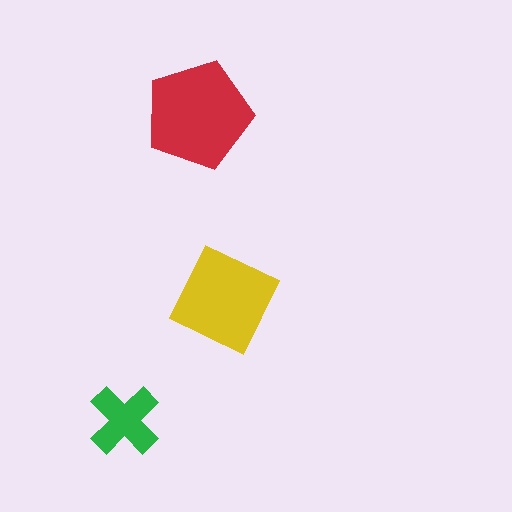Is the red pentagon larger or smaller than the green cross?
Larger.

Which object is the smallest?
The green cross.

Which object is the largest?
The red pentagon.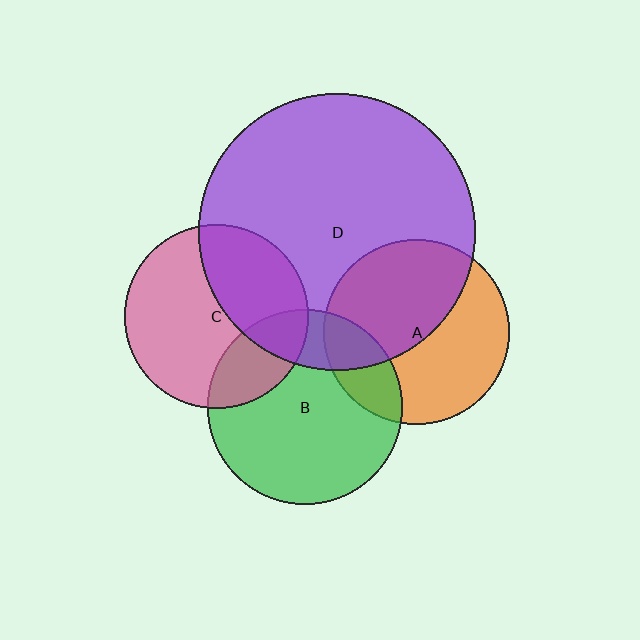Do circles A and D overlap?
Yes.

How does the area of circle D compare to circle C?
Approximately 2.2 times.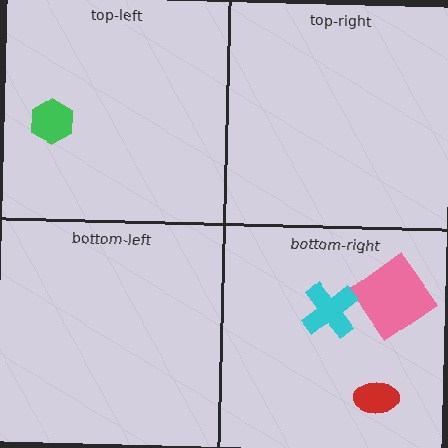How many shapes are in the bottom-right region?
3.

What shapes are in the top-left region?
The green hexagon.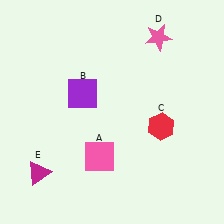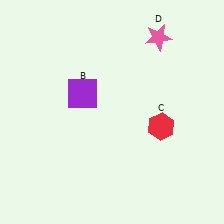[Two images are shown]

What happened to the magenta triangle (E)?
The magenta triangle (E) was removed in Image 2. It was in the bottom-left area of Image 1.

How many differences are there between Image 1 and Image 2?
There are 2 differences between the two images.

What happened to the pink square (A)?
The pink square (A) was removed in Image 2. It was in the bottom-left area of Image 1.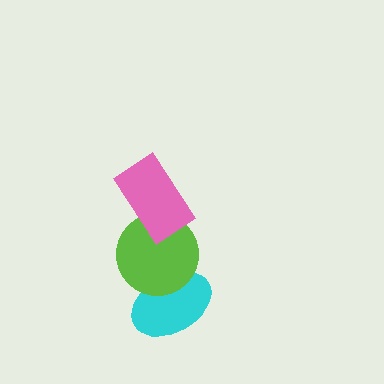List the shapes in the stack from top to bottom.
From top to bottom: the pink rectangle, the lime circle, the cyan ellipse.